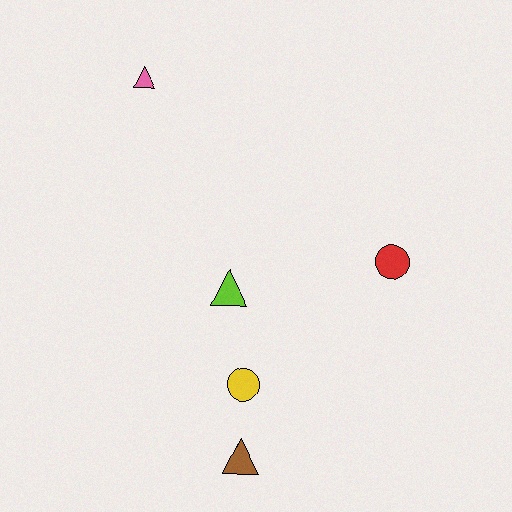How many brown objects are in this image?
There is 1 brown object.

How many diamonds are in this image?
There are no diamonds.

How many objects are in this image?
There are 5 objects.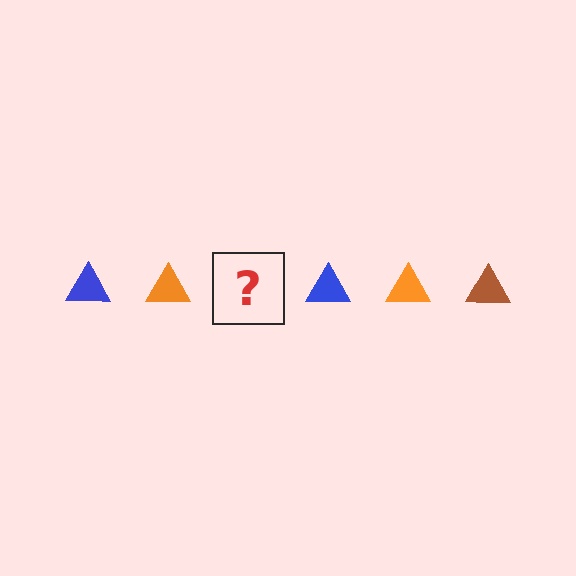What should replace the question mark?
The question mark should be replaced with a brown triangle.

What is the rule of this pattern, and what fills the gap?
The rule is that the pattern cycles through blue, orange, brown triangles. The gap should be filled with a brown triangle.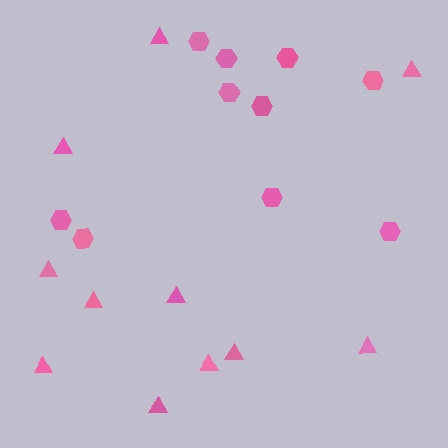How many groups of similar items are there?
There are 2 groups: one group of triangles (11) and one group of hexagons (10).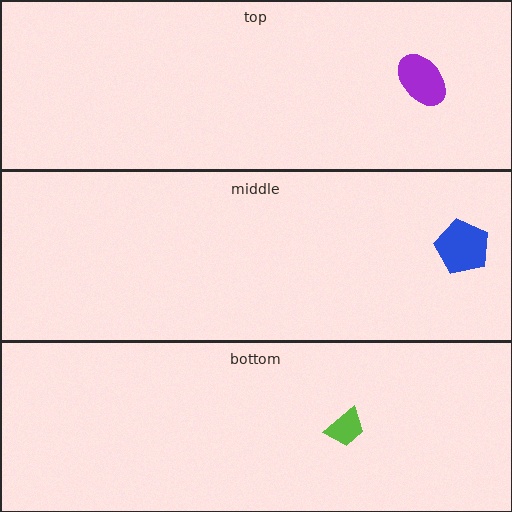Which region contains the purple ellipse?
The top region.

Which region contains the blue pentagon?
The middle region.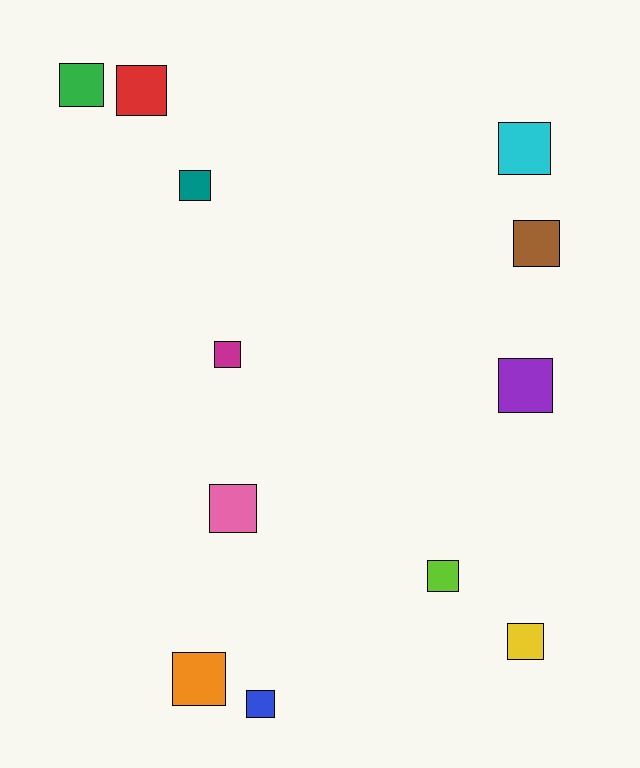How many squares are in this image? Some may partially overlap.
There are 12 squares.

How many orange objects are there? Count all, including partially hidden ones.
There is 1 orange object.